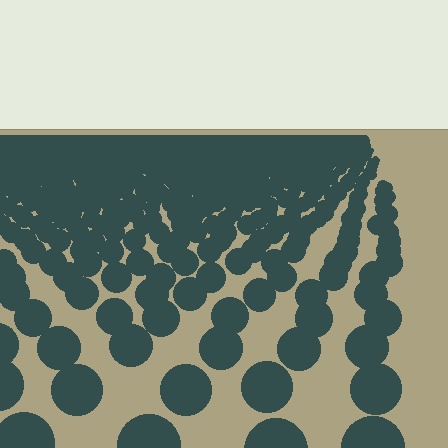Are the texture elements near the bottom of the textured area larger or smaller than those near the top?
Larger. Near the bottom, elements are closer to the viewer and appear at a bigger on-screen size.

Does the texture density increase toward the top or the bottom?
Density increases toward the top.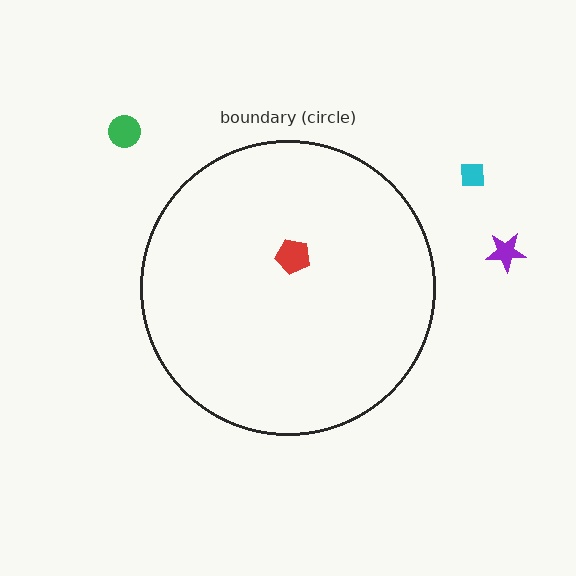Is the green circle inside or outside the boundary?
Outside.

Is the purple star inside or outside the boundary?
Outside.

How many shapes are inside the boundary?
1 inside, 3 outside.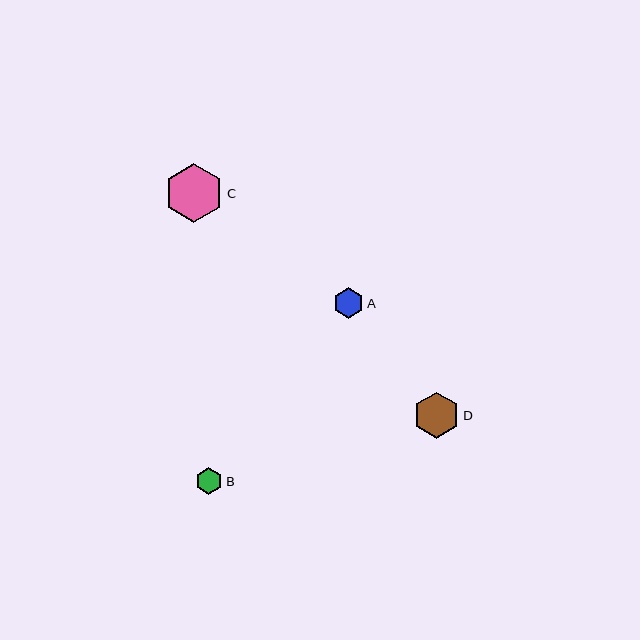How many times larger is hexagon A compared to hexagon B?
Hexagon A is approximately 1.1 times the size of hexagon B.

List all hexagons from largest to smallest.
From largest to smallest: C, D, A, B.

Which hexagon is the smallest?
Hexagon B is the smallest with a size of approximately 27 pixels.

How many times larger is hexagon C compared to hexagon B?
Hexagon C is approximately 2.2 times the size of hexagon B.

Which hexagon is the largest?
Hexagon C is the largest with a size of approximately 60 pixels.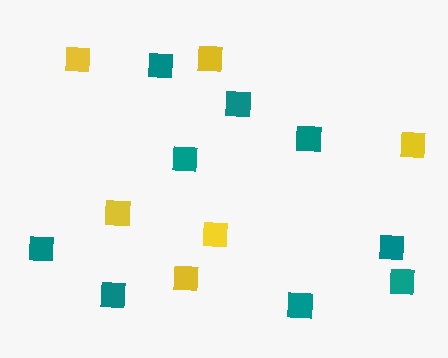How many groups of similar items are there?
There are 2 groups: one group of yellow squares (6) and one group of teal squares (9).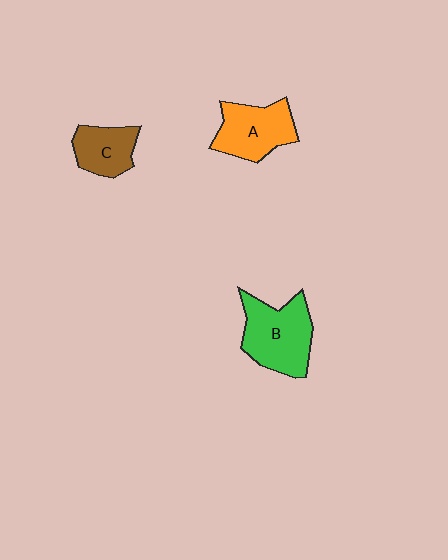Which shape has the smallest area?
Shape C (brown).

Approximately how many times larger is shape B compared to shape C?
Approximately 1.7 times.